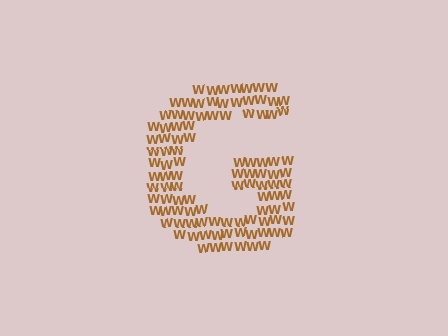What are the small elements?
The small elements are letter W's.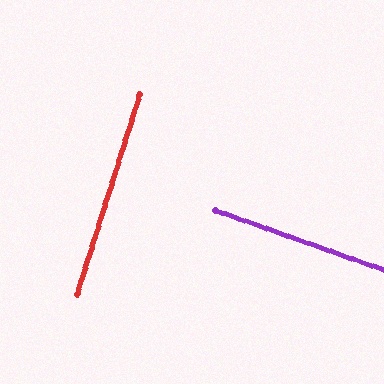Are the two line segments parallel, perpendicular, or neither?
Perpendicular — they meet at approximately 88°.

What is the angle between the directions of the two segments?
Approximately 88 degrees.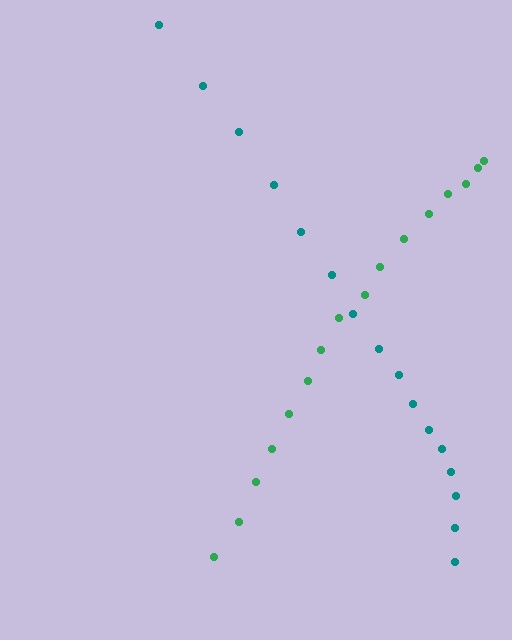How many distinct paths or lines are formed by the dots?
There are 2 distinct paths.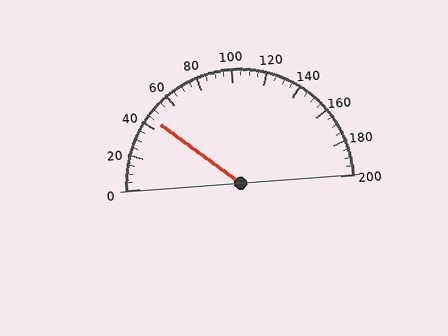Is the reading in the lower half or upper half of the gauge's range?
The reading is in the lower half of the range (0 to 200).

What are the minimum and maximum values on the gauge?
The gauge ranges from 0 to 200.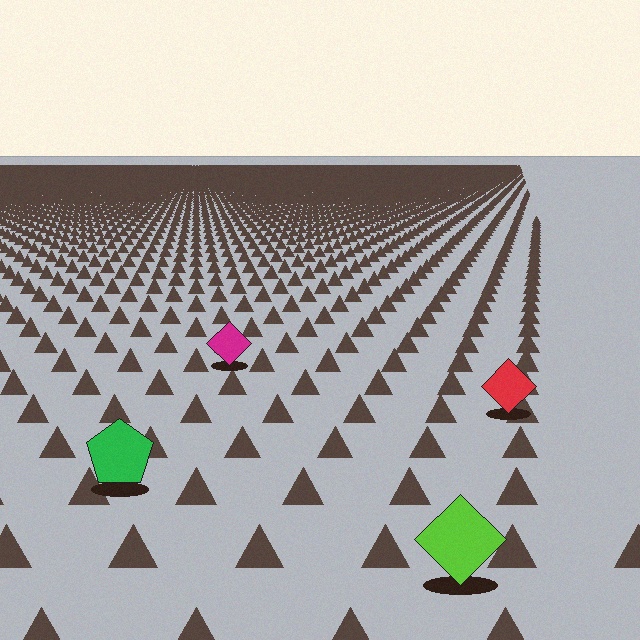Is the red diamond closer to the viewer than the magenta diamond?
Yes. The red diamond is closer — you can tell from the texture gradient: the ground texture is coarser near it.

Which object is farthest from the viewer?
The magenta diamond is farthest from the viewer. It appears smaller and the ground texture around it is denser.